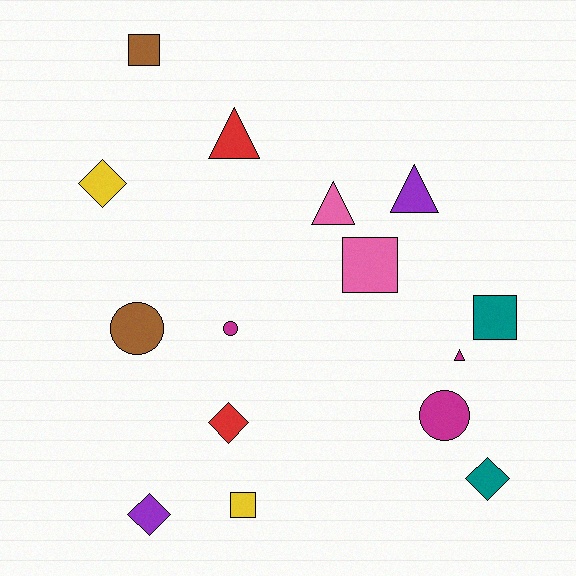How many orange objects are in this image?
There are no orange objects.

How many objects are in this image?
There are 15 objects.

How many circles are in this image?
There are 3 circles.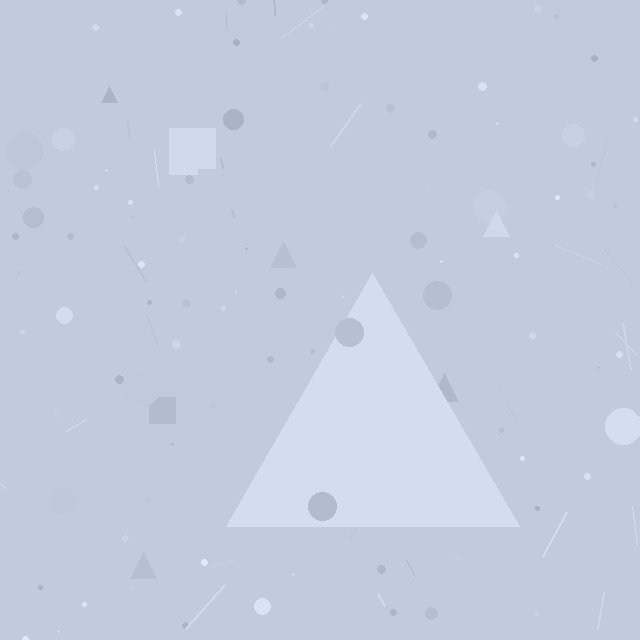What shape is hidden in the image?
A triangle is hidden in the image.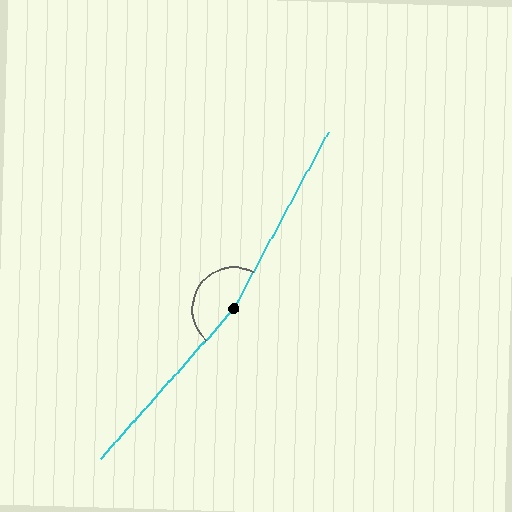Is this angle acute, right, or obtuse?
It is obtuse.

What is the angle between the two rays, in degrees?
Approximately 166 degrees.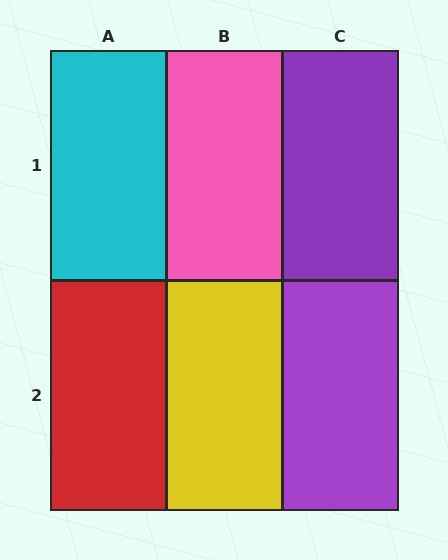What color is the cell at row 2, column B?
Yellow.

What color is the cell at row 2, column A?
Red.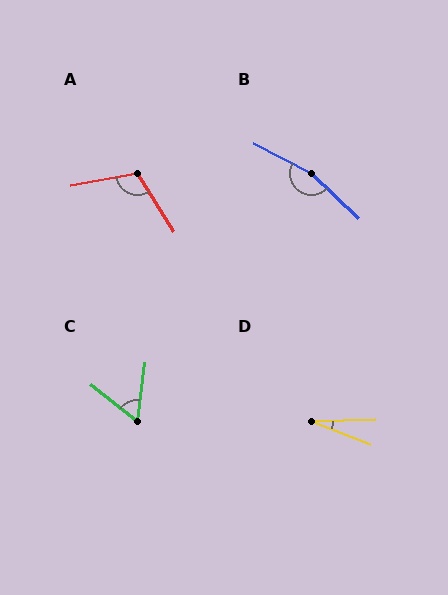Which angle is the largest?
B, at approximately 164 degrees.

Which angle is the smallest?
D, at approximately 23 degrees.